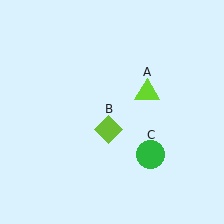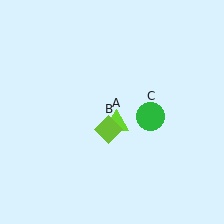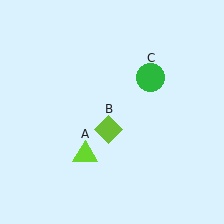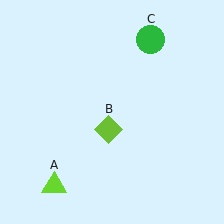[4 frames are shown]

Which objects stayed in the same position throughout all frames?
Lime diamond (object B) remained stationary.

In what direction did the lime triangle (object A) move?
The lime triangle (object A) moved down and to the left.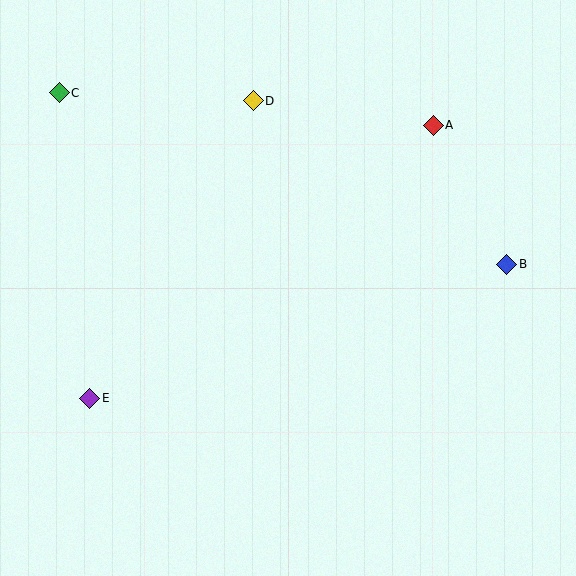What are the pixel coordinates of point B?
Point B is at (507, 264).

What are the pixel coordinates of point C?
Point C is at (59, 93).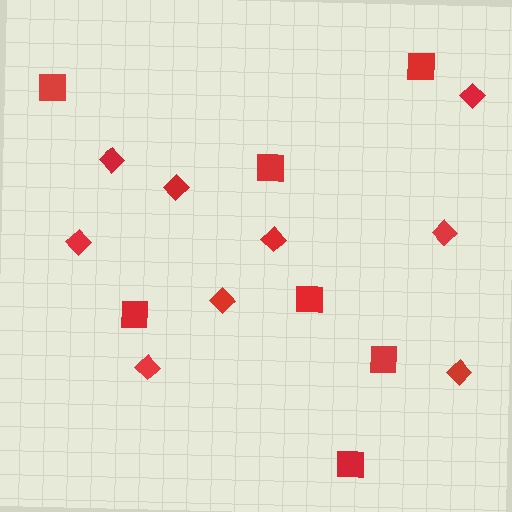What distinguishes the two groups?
There are 2 groups: one group of squares (7) and one group of diamonds (9).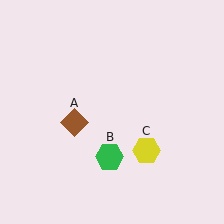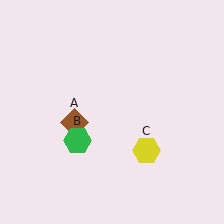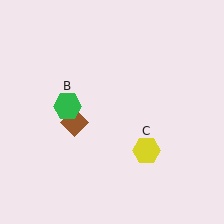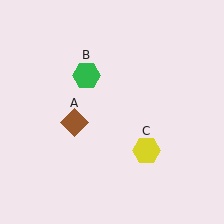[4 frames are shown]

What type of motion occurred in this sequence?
The green hexagon (object B) rotated clockwise around the center of the scene.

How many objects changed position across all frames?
1 object changed position: green hexagon (object B).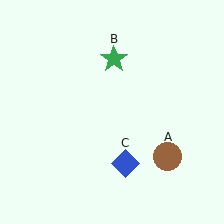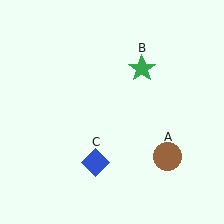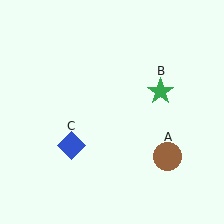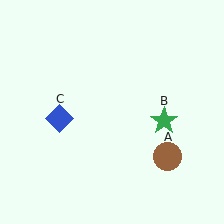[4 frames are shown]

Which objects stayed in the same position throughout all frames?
Brown circle (object A) remained stationary.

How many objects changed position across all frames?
2 objects changed position: green star (object B), blue diamond (object C).